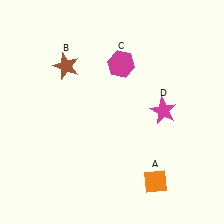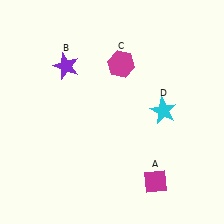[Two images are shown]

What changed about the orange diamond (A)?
In Image 1, A is orange. In Image 2, it changed to magenta.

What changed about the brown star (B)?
In Image 1, B is brown. In Image 2, it changed to purple.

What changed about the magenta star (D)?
In Image 1, D is magenta. In Image 2, it changed to cyan.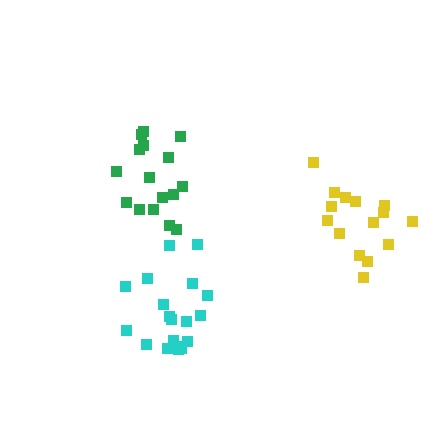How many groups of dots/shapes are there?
There are 3 groups.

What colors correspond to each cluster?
The clusters are colored: cyan, green, yellow.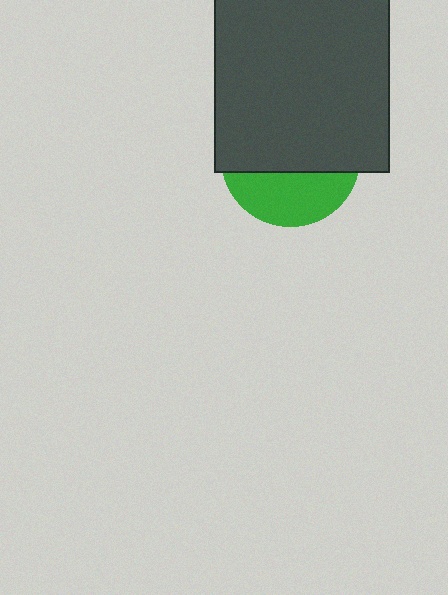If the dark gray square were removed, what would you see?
You would see the complete green circle.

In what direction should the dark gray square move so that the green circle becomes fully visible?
The dark gray square should move up. That is the shortest direction to clear the overlap and leave the green circle fully visible.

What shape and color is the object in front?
The object in front is a dark gray square.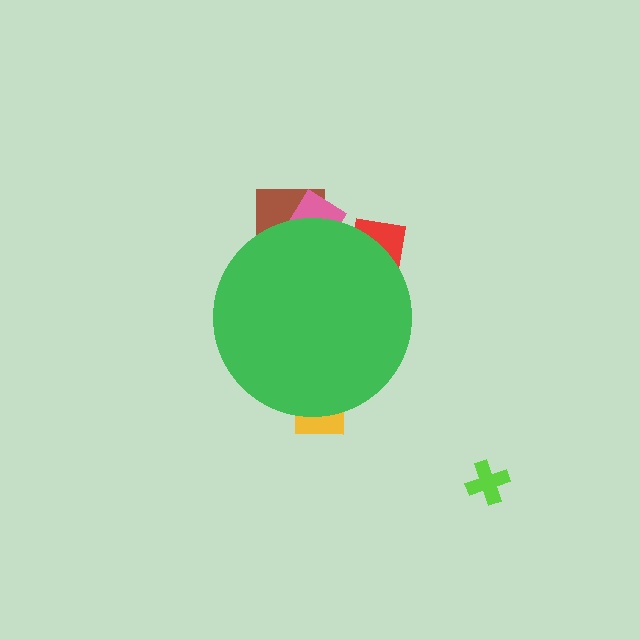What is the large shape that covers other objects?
A green circle.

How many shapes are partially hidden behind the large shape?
4 shapes are partially hidden.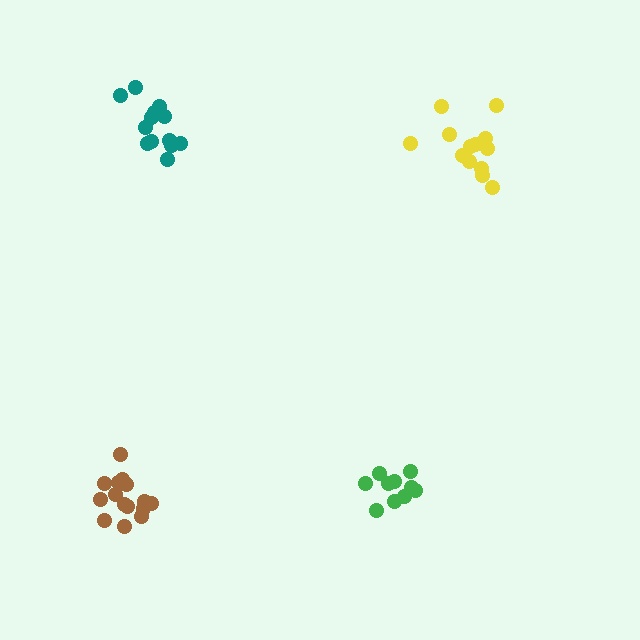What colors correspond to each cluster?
The clusters are colored: green, brown, teal, yellow.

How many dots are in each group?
Group 1: 10 dots, Group 2: 16 dots, Group 3: 14 dots, Group 4: 14 dots (54 total).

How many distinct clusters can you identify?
There are 4 distinct clusters.